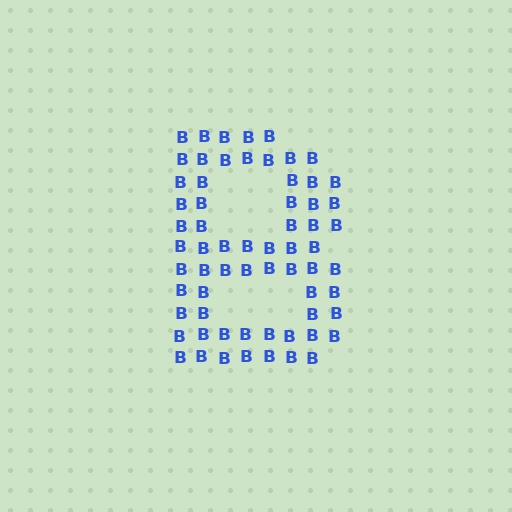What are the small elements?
The small elements are letter B's.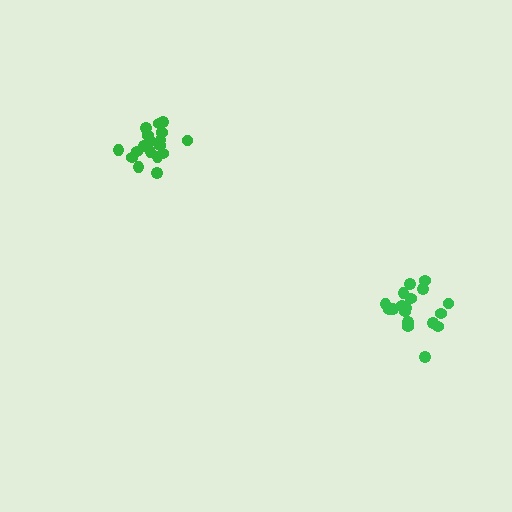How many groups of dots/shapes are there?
There are 2 groups.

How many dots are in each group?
Group 1: 18 dots, Group 2: 18 dots (36 total).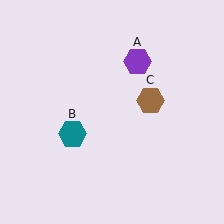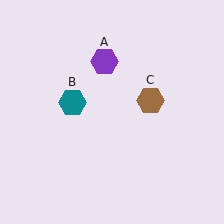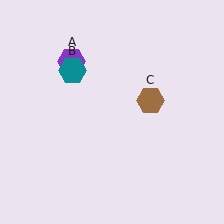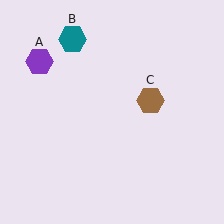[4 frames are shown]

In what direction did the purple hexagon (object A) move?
The purple hexagon (object A) moved left.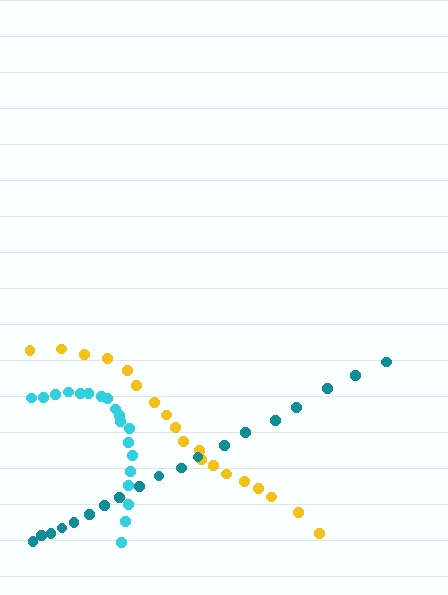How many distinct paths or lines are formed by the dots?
There are 3 distinct paths.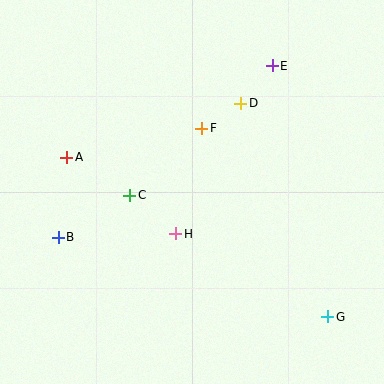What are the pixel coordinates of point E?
Point E is at (272, 66).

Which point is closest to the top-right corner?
Point E is closest to the top-right corner.